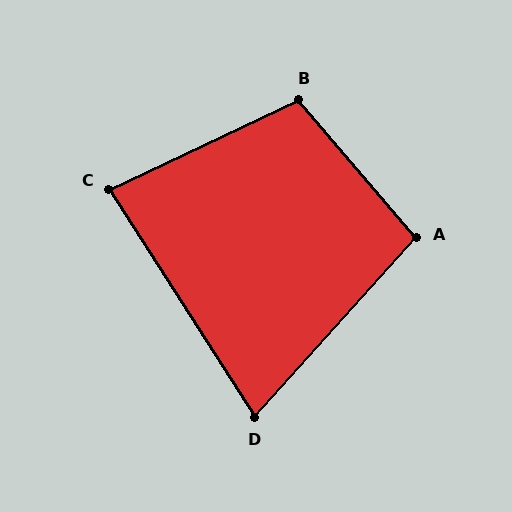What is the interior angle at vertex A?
Approximately 97 degrees (obtuse).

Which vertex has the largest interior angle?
B, at approximately 105 degrees.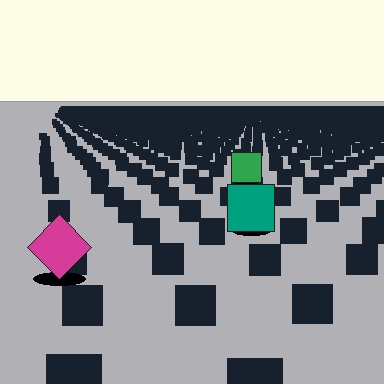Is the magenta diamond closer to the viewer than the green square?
Yes. The magenta diamond is closer — you can tell from the texture gradient: the ground texture is coarser near it.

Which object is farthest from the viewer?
The green square is farthest from the viewer. It appears smaller and the ground texture around it is denser.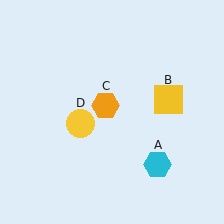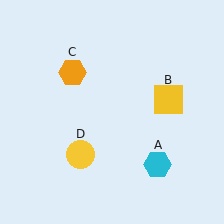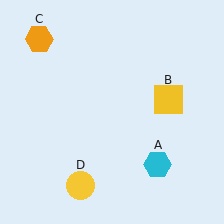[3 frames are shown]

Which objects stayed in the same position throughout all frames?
Cyan hexagon (object A) and yellow square (object B) remained stationary.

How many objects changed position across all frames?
2 objects changed position: orange hexagon (object C), yellow circle (object D).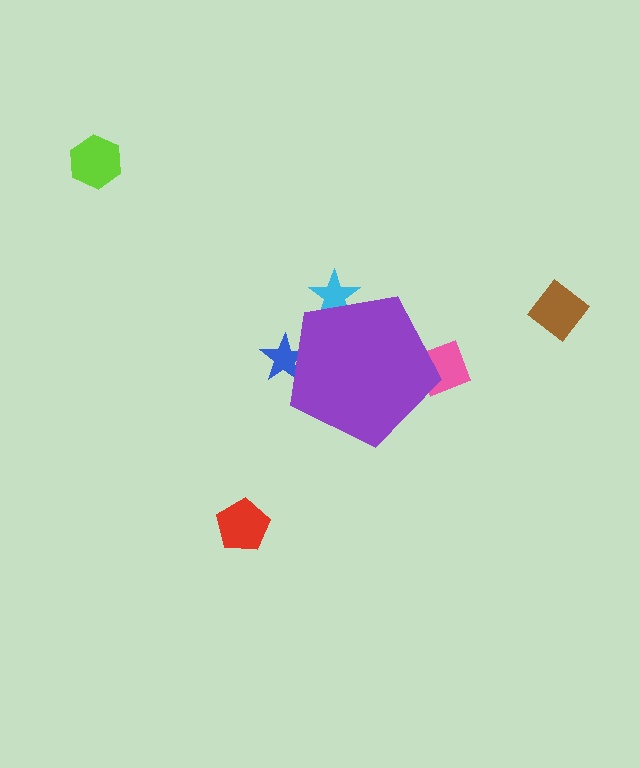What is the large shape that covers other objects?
A purple pentagon.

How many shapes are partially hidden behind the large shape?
3 shapes are partially hidden.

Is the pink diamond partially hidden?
Yes, the pink diamond is partially hidden behind the purple pentagon.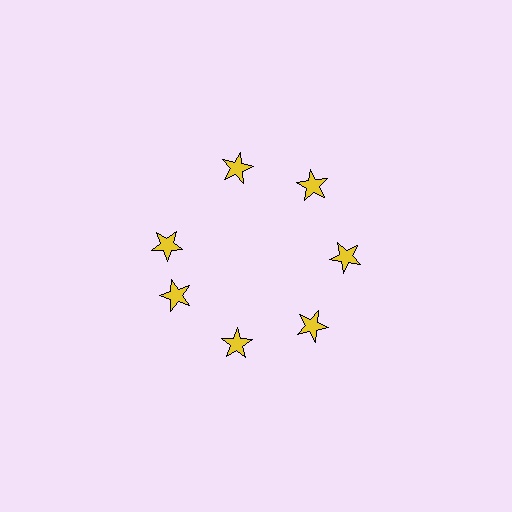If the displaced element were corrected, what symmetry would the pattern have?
It would have 7-fold rotational symmetry — the pattern would map onto itself every 51 degrees.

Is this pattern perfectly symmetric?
No. The 7 yellow stars are arranged in a ring, but one element near the 10 o'clock position is rotated out of alignment along the ring, breaking the 7-fold rotational symmetry.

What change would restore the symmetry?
The symmetry would be restored by rotating it back into even spacing with its neighbors so that all 7 stars sit at equal angles and equal distance from the center.